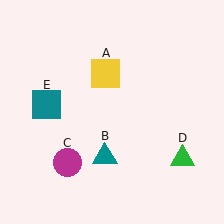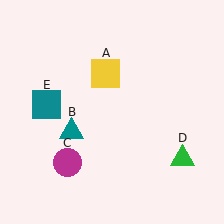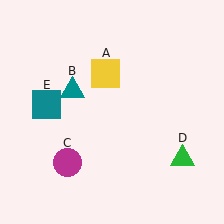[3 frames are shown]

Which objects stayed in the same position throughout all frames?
Yellow square (object A) and magenta circle (object C) and green triangle (object D) and teal square (object E) remained stationary.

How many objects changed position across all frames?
1 object changed position: teal triangle (object B).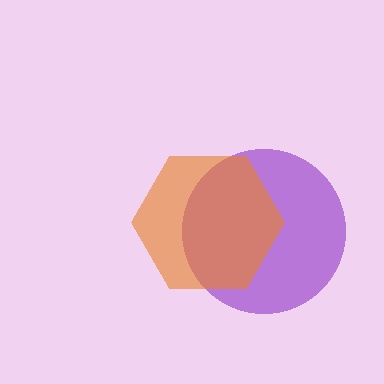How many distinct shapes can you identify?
There are 2 distinct shapes: a purple circle, an orange hexagon.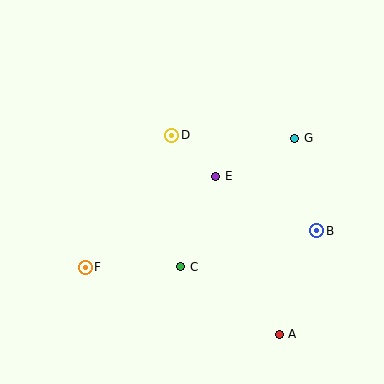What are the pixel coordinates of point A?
Point A is at (279, 334).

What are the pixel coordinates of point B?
Point B is at (317, 231).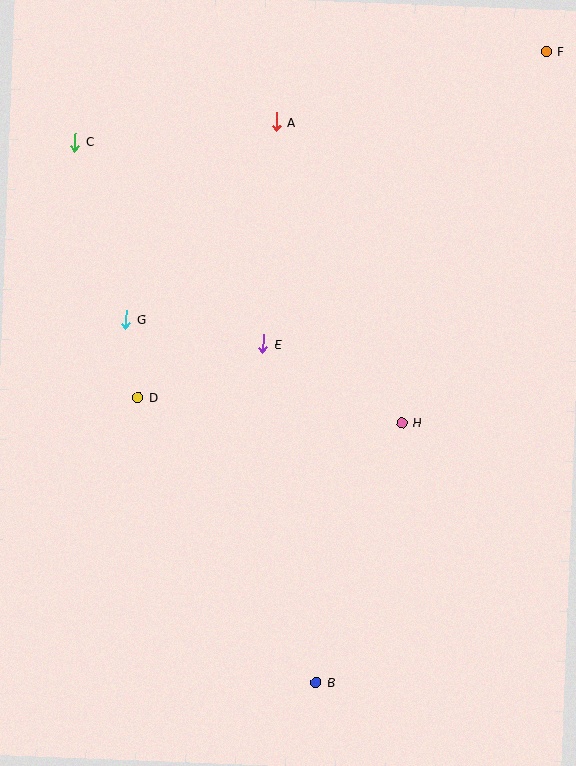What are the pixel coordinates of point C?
Point C is at (75, 142).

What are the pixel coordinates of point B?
Point B is at (316, 683).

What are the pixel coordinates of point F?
Point F is at (546, 52).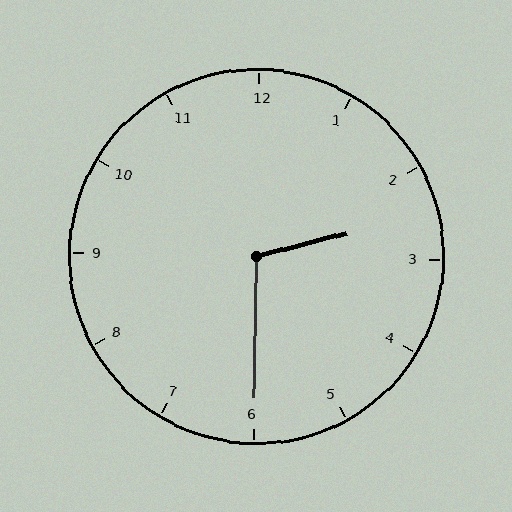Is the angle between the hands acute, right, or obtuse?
It is obtuse.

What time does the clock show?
2:30.